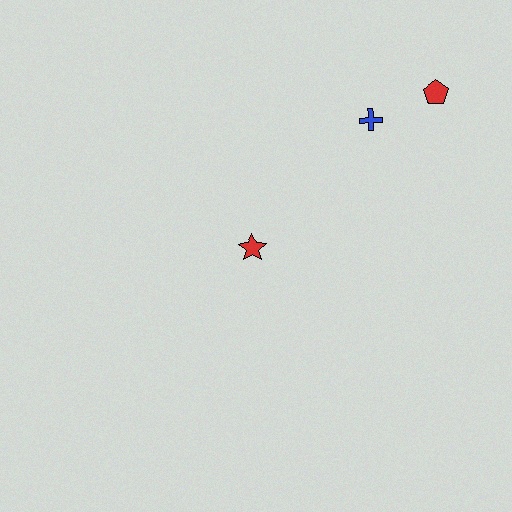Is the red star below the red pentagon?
Yes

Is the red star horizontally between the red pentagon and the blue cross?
No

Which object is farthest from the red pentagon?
The red star is farthest from the red pentagon.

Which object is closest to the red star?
The blue cross is closest to the red star.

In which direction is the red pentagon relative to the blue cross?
The red pentagon is to the right of the blue cross.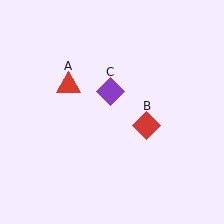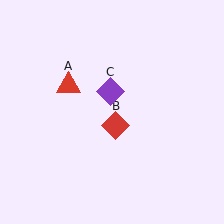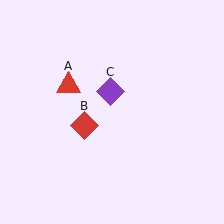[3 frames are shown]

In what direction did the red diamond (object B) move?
The red diamond (object B) moved left.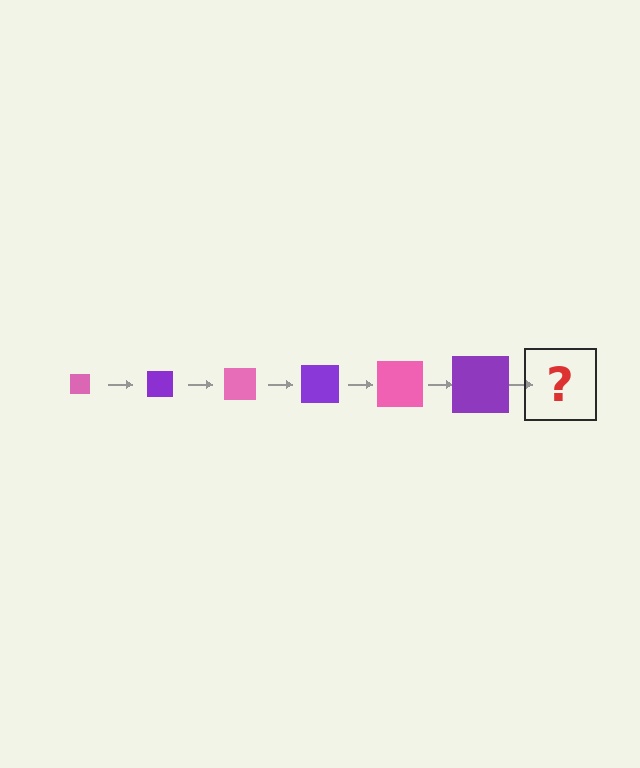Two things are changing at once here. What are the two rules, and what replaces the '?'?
The two rules are that the square grows larger each step and the color cycles through pink and purple. The '?' should be a pink square, larger than the previous one.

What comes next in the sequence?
The next element should be a pink square, larger than the previous one.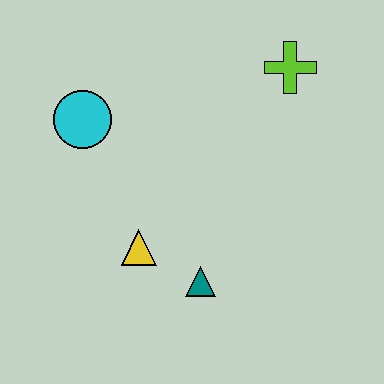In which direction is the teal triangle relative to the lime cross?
The teal triangle is below the lime cross.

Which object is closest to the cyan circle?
The yellow triangle is closest to the cyan circle.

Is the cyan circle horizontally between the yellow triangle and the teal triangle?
No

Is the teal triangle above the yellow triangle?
No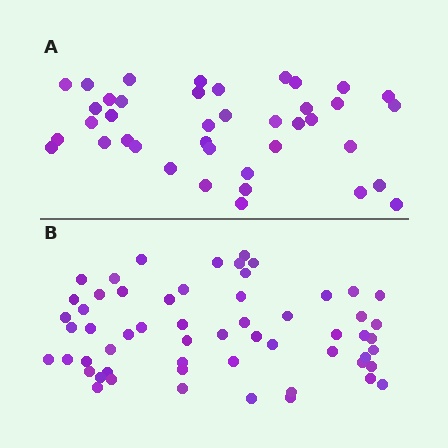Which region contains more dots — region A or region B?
Region B (the bottom region) has more dots.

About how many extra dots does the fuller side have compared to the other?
Region B has approximately 20 more dots than region A.